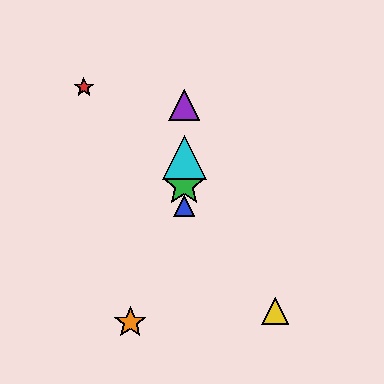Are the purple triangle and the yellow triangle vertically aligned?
No, the purple triangle is at x≈184 and the yellow triangle is at x≈275.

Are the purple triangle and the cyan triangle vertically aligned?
Yes, both are at x≈184.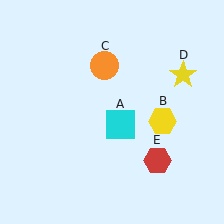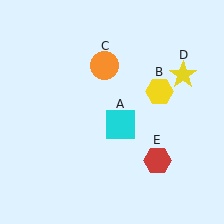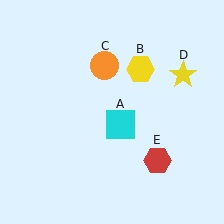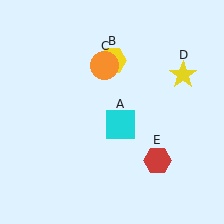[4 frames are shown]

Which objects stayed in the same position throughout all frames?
Cyan square (object A) and orange circle (object C) and yellow star (object D) and red hexagon (object E) remained stationary.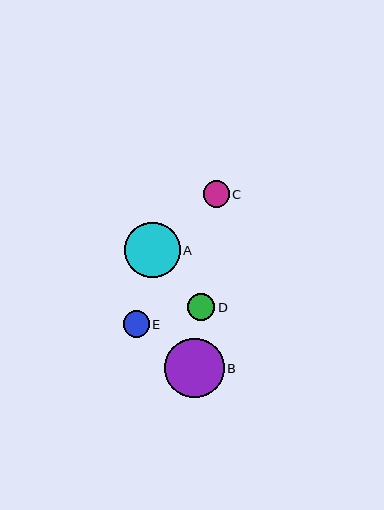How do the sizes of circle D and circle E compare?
Circle D and circle E are approximately the same size.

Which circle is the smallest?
Circle E is the smallest with a size of approximately 26 pixels.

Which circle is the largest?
Circle B is the largest with a size of approximately 59 pixels.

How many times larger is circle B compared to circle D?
Circle B is approximately 2.2 times the size of circle D.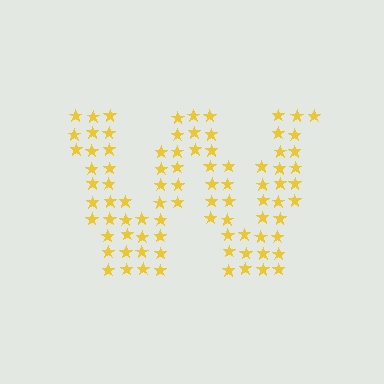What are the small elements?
The small elements are stars.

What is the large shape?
The large shape is the letter W.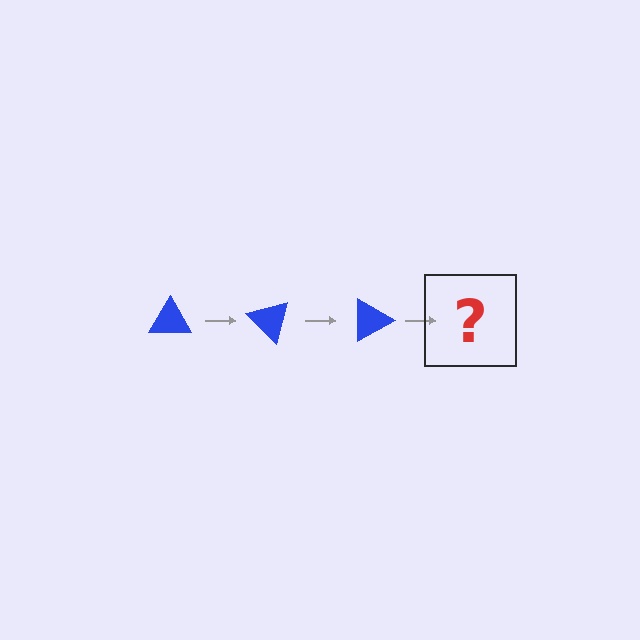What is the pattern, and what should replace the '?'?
The pattern is that the triangle rotates 45 degrees each step. The '?' should be a blue triangle rotated 135 degrees.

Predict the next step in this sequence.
The next step is a blue triangle rotated 135 degrees.